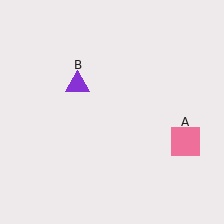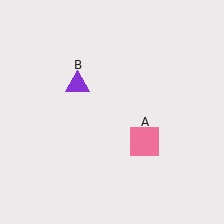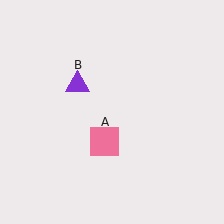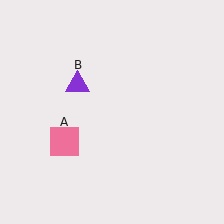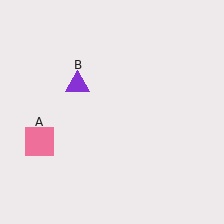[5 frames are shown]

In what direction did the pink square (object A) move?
The pink square (object A) moved left.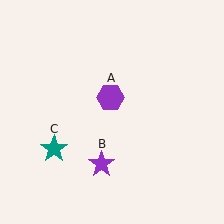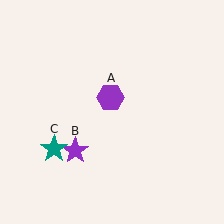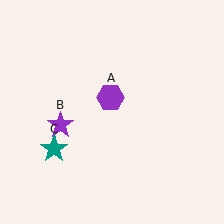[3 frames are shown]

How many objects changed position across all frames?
1 object changed position: purple star (object B).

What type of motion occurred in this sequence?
The purple star (object B) rotated clockwise around the center of the scene.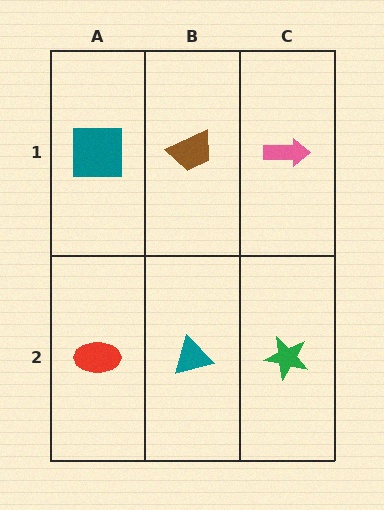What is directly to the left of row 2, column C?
A teal triangle.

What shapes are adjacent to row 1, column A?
A red ellipse (row 2, column A), a brown trapezoid (row 1, column B).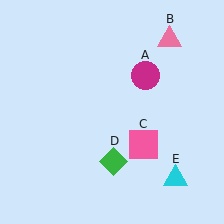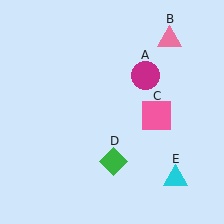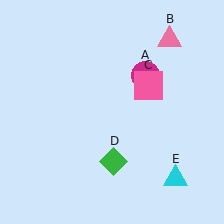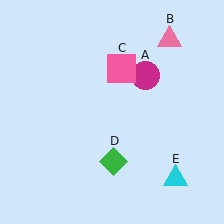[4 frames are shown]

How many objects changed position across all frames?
1 object changed position: pink square (object C).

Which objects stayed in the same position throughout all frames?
Magenta circle (object A) and pink triangle (object B) and green diamond (object D) and cyan triangle (object E) remained stationary.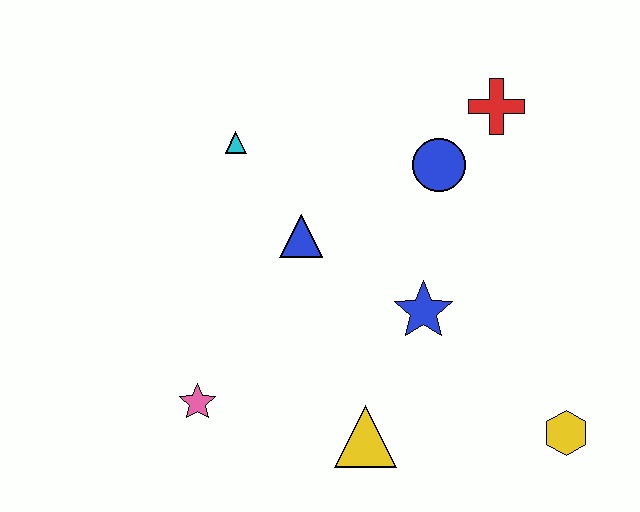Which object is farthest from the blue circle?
The pink star is farthest from the blue circle.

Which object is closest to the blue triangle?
The cyan triangle is closest to the blue triangle.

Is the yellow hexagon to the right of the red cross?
Yes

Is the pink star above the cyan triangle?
No